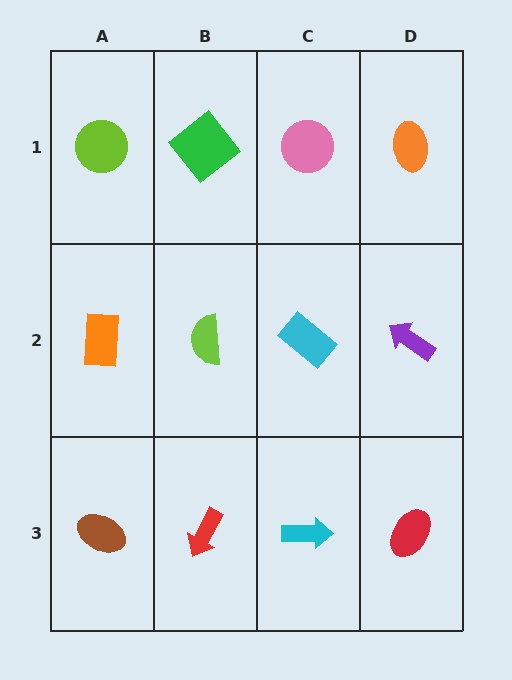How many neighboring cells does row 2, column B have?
4.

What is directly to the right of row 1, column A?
A green diamond.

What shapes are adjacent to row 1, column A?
An orange rectangle (row 2, column A), a green diamond (row 1, column B).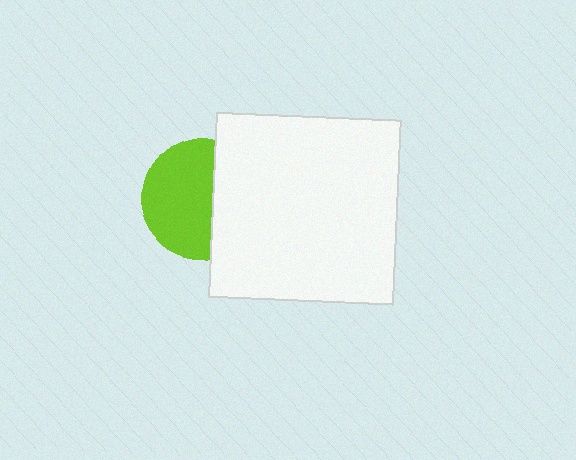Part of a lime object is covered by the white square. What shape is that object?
It is a circle.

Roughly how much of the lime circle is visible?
About half of it is visible (roughly 61%).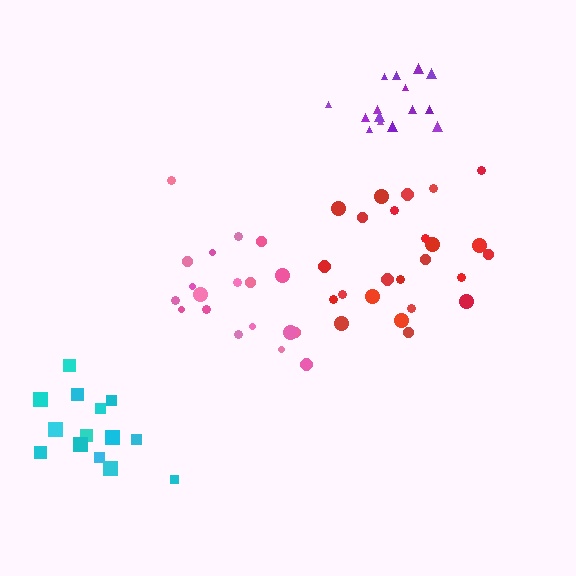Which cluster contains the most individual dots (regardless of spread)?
Red (24).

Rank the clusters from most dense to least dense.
purple, cyan, red, pink.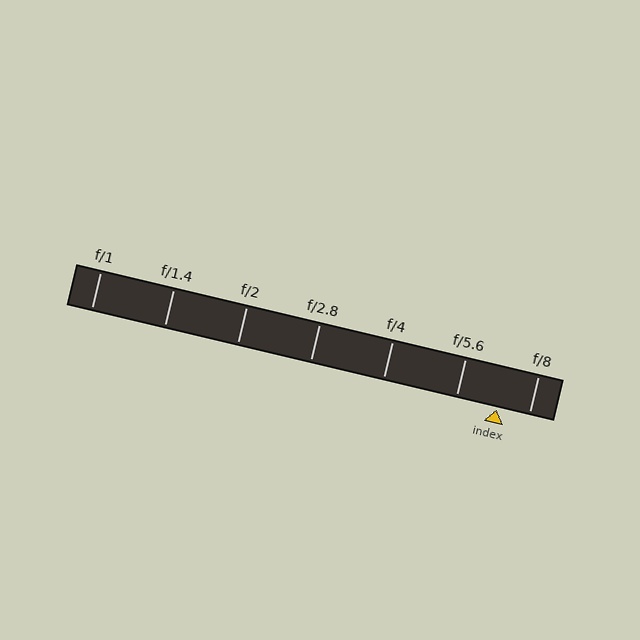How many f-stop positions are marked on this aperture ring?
There are 7 f-stop positions marked.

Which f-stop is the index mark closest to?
The index mark is closest to f/8.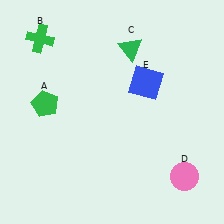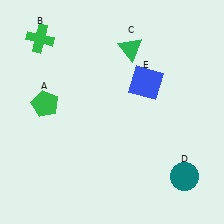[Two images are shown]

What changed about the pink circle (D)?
In Image 1, D is pink. In Image 2, it changed to teal.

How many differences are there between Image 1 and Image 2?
There is 1 difference between the two images.